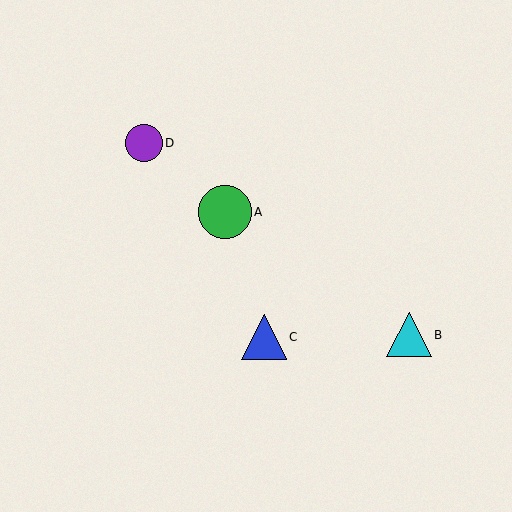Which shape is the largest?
The green circle (labeled A) is the largest.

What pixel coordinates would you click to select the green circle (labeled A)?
Click at (225, 212) to select the green circle A.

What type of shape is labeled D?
Shape D is a purple circle.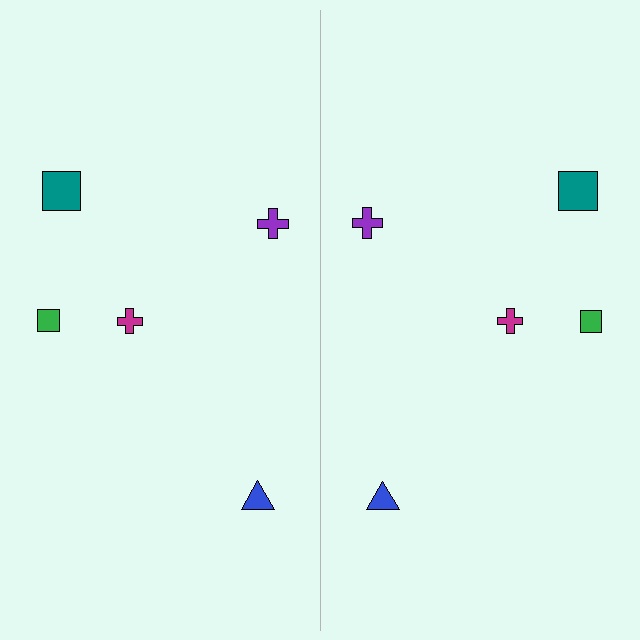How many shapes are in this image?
There are 10 shapes in this image.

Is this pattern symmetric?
Yes, this pattern has bilateral (reflection) symmetry.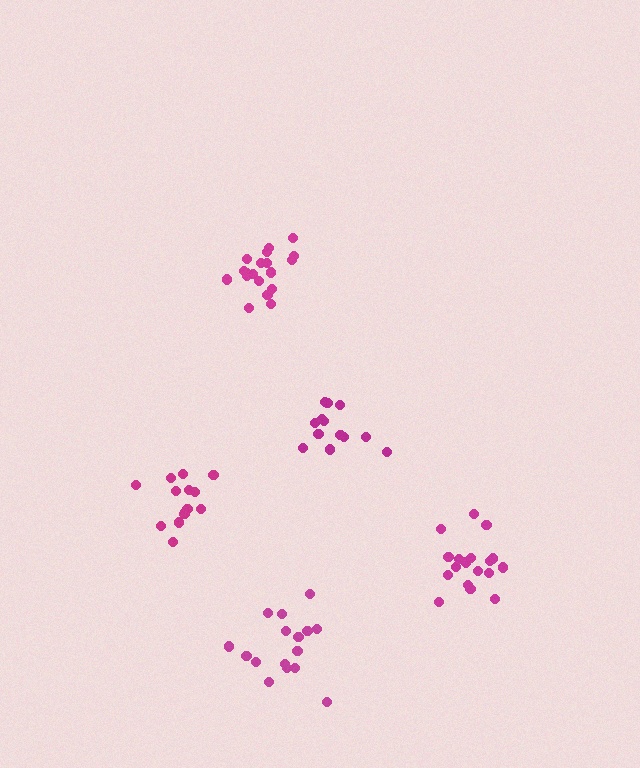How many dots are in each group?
Group 1: 14 dots, Group 2: 19 dots, Group 3: 18 dots, Group 4: 16 dots, Group 5: 13 dots (80 total).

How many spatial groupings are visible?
There are 5 spatial groupings.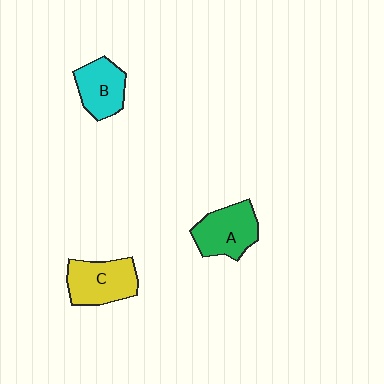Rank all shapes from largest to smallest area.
From largest to smallest: C (yellow), A (green), B (cyan).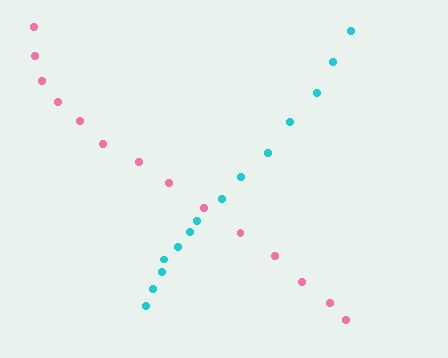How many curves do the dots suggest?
There are 2 distinct paths.